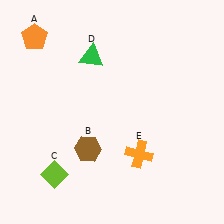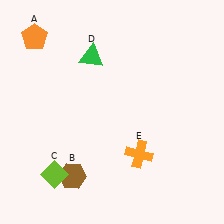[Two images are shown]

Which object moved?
The brown hexagon (B) moved down.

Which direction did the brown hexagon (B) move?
The brown hexagon (B) moved down.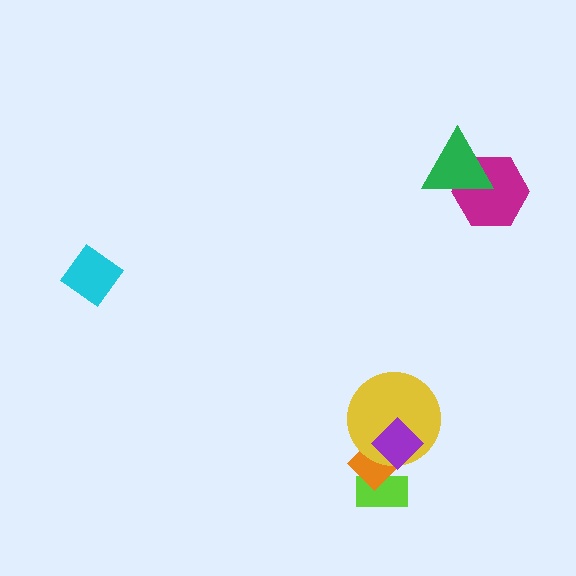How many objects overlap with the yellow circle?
2 objects overlap with the yellow circle.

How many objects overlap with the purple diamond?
2 objects overlap with the purple diamond.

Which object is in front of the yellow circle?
The purple diamond is in front of the yellow circle.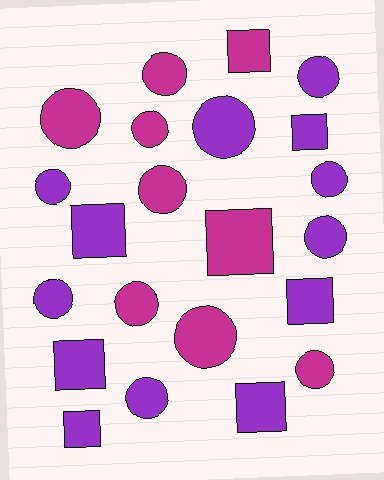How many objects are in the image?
There are 22 objects.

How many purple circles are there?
There are 7 purple circles.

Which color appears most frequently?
Purple, with 13 objects.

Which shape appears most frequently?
Circle, with 14 objects.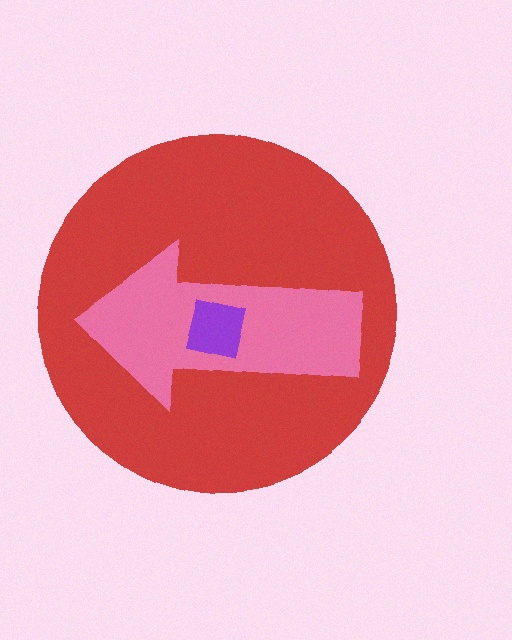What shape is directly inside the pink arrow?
The purple square.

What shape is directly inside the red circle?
The pink arrow.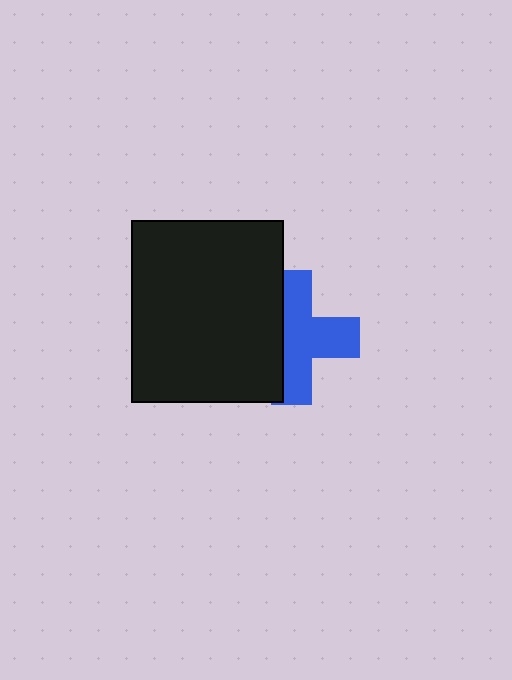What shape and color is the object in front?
The object in front is a black rectangle.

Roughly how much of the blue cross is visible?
About half of it is visible (roughly 62%).